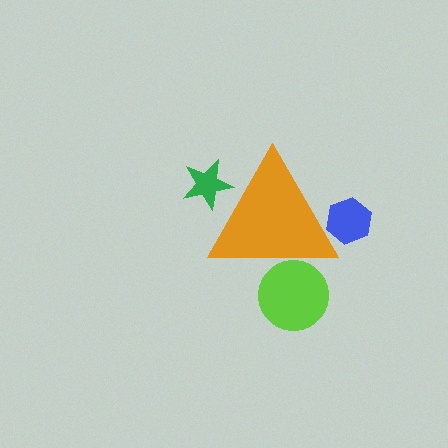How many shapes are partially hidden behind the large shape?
3 shapes are partially hidden.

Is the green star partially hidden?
Yes, the green star is partially hidden behind the orange triangle.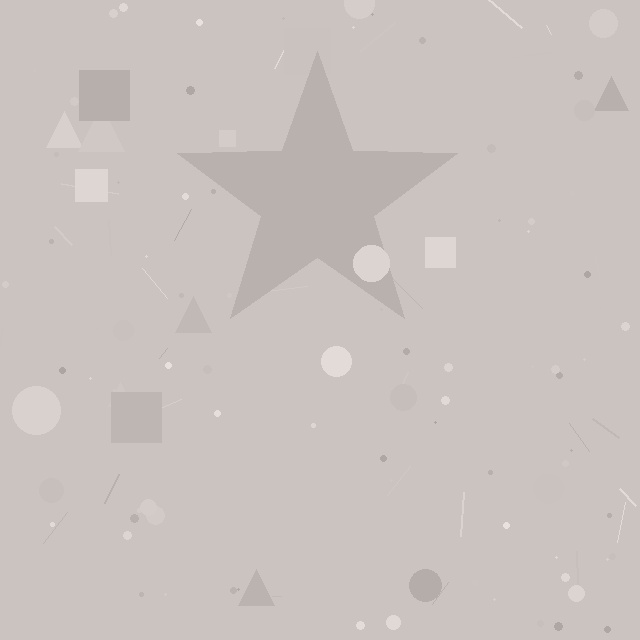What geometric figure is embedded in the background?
A star is embedded in the background.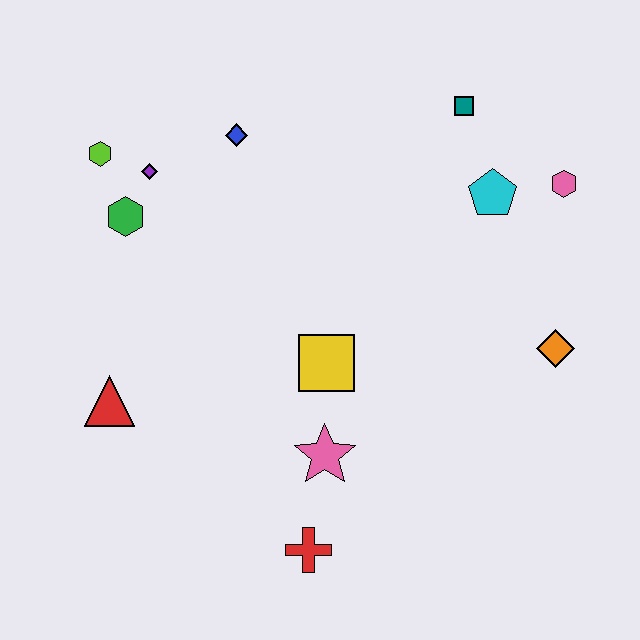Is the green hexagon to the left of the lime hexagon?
No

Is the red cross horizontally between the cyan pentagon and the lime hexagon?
Yes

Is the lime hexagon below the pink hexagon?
No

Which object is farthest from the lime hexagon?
The orange diamond is farthest from the lime hexagon.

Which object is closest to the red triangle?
The green hexagon is closest to the red triangle.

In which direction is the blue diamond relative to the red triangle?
The blue diamond is above the red triangle.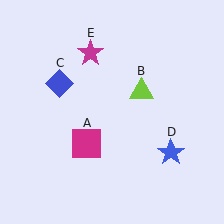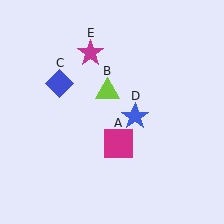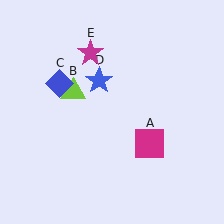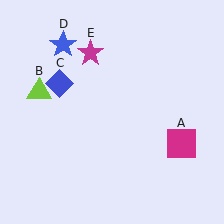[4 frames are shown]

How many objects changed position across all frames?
3 objects changed position: magenta square (object A), lime triangle (object B), blue star (object D).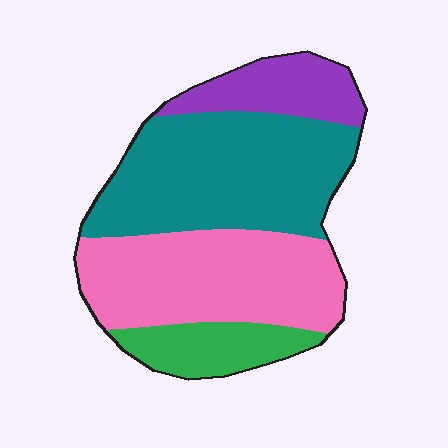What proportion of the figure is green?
Green takes up less than a sixth of the figure.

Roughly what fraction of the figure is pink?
Pink covers around 35% of the figure.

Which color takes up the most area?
Teal, at roughly 40%.